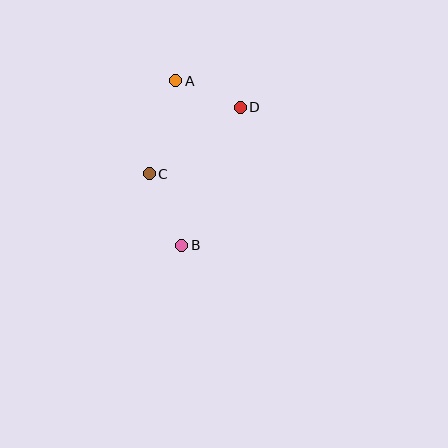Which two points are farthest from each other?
Points A and B are farthest from each other.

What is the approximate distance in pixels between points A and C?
The distance between A and C is approximately 97 pixels.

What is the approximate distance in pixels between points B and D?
The distance between B and D is approximately 150 pixels.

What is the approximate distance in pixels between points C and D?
The distance between C and D is approximately 112 pixels.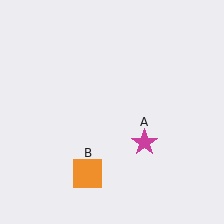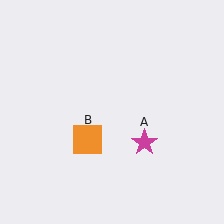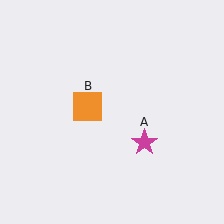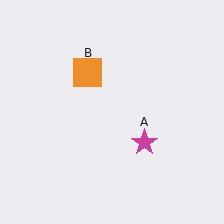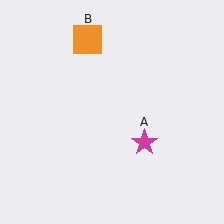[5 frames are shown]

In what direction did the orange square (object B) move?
The orange square (object B) moved up.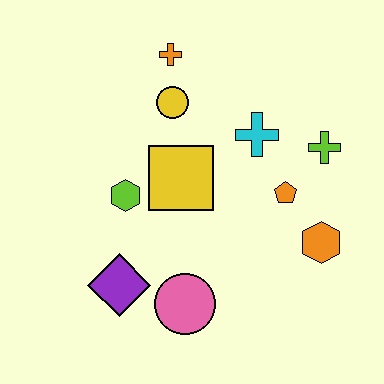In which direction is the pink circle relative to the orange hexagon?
The pink circle is to the left of the orange hexagon.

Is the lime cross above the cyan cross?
No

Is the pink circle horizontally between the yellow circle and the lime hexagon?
No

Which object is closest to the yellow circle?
The orange cross is closest to the yellow circle.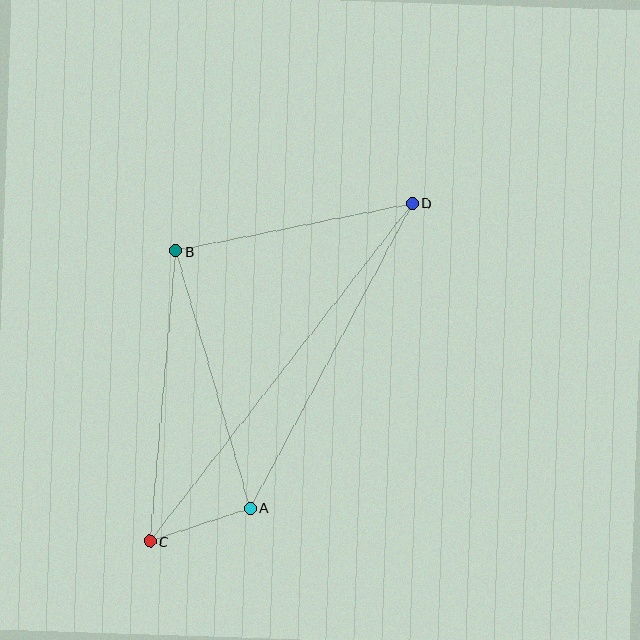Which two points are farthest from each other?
Points C and D are farthest from each other.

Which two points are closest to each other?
Points A and C are closest to each other.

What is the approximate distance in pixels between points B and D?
The distance between B and D is approximately 241 pixels.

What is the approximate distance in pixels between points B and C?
The distance between B and C is approximately 292 pixels.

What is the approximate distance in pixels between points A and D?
The distance between A and D is approximately 345 pixels.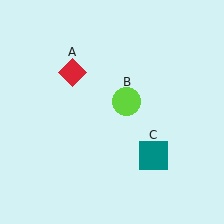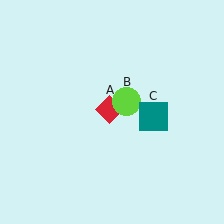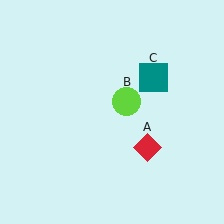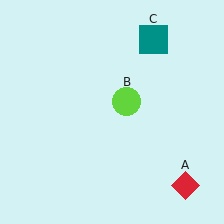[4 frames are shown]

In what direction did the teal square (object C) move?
The teal square (object C) moved up.